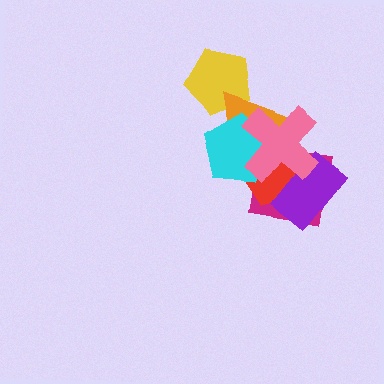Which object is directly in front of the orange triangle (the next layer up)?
The cyan pentagon is directly in front of the orange triangle.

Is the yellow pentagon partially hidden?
Yes, it is partially covered by another shape.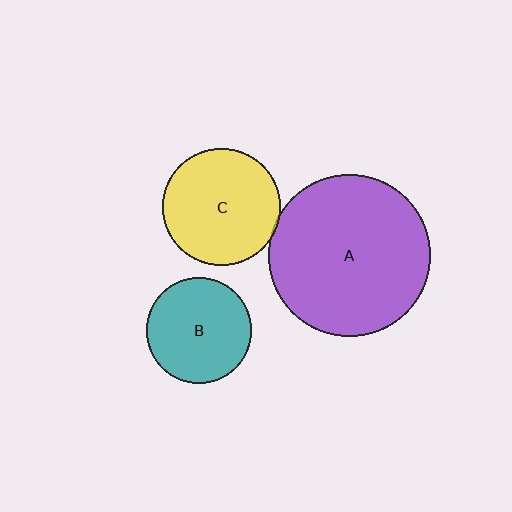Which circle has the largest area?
Circle A (purple).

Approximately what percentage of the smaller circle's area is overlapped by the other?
Approximately 5%.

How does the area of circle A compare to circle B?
Approximately 2.4 times.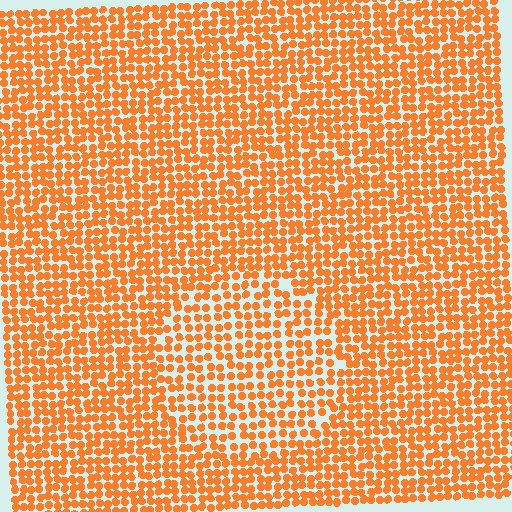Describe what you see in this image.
The image contains small orange elements arranged at two different densities. A circle-shaped region is visible where the elements are less densely packed than the surrounding area.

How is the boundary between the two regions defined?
The boundary is defined by a change in element density (approximately 1.4x ratio). All elements are the same color, size, and shape.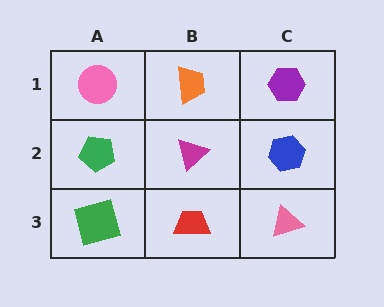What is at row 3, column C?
A pink triangle.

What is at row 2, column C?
A blue hexagon.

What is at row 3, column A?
A green square.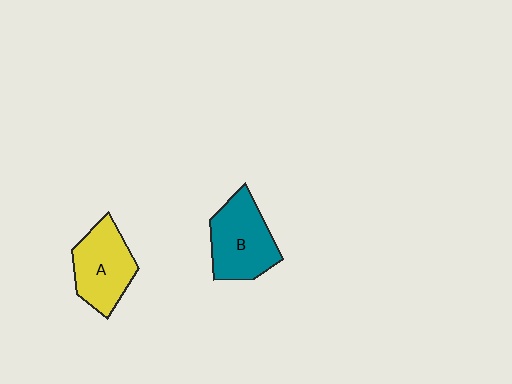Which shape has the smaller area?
Shape A (yellow).